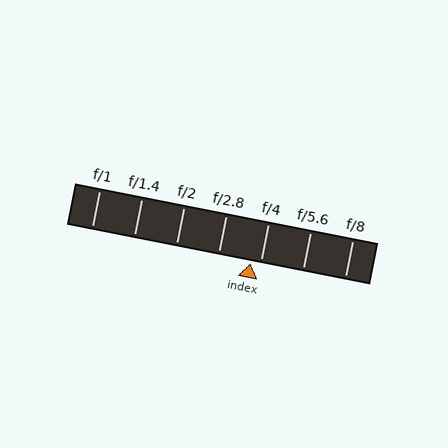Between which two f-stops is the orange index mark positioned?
The index mark is between f/2.8 and f/4.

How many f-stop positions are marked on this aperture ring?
There are 7 f-stop positions marked.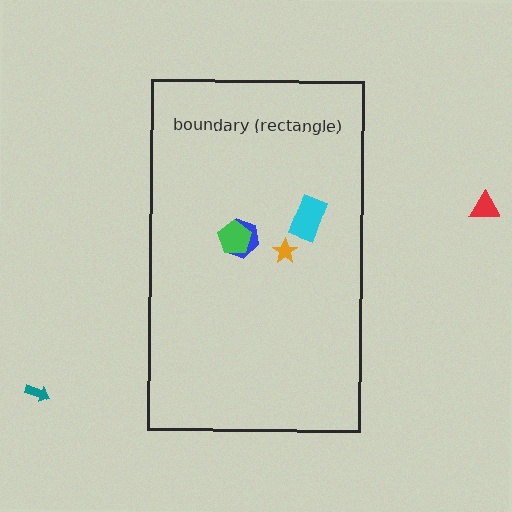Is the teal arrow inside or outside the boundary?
Outside.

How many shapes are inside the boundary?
4 inside, 2 outside.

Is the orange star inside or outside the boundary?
Inside.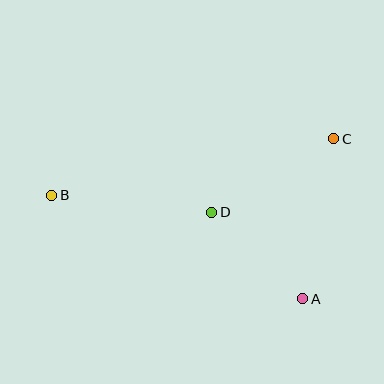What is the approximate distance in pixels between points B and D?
The distance between B and D is approximately 161 pixels.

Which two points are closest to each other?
Points A and D are closest to each other.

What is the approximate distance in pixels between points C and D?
The distance between C and D is approximately 143 pixels.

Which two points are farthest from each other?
Points B and C are farthest from each other.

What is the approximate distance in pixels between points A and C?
The distance between A and C is approximately 163 pixels.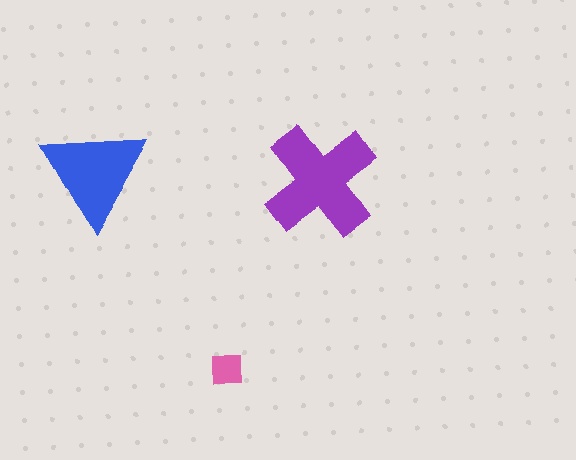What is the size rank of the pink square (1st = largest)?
3rd.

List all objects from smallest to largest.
The pink square, the blue triangle, the purple cross.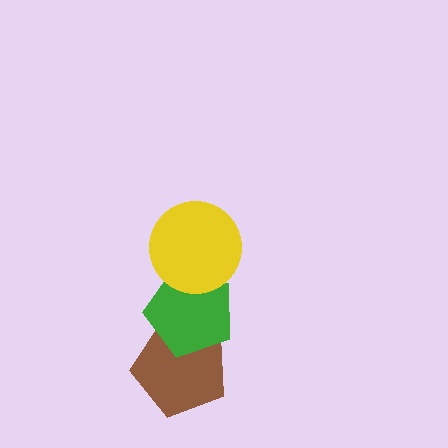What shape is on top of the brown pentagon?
The green pentagon is on top of the brown pentagon.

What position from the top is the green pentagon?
The green pentagon is 2nd from the top.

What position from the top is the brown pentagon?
The brown pentagon is 3rd from the top.